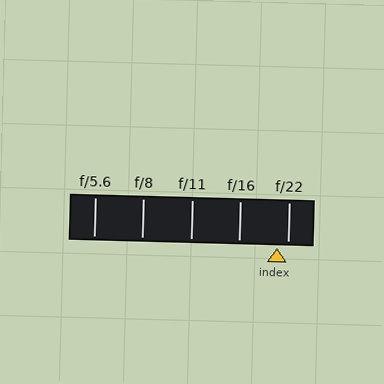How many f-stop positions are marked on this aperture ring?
There are 5 f-stop positions marked.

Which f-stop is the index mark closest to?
The index mark is closest to f/22.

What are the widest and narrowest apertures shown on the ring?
The widest aperture shown is f/5.6 and the narrowest is f/22.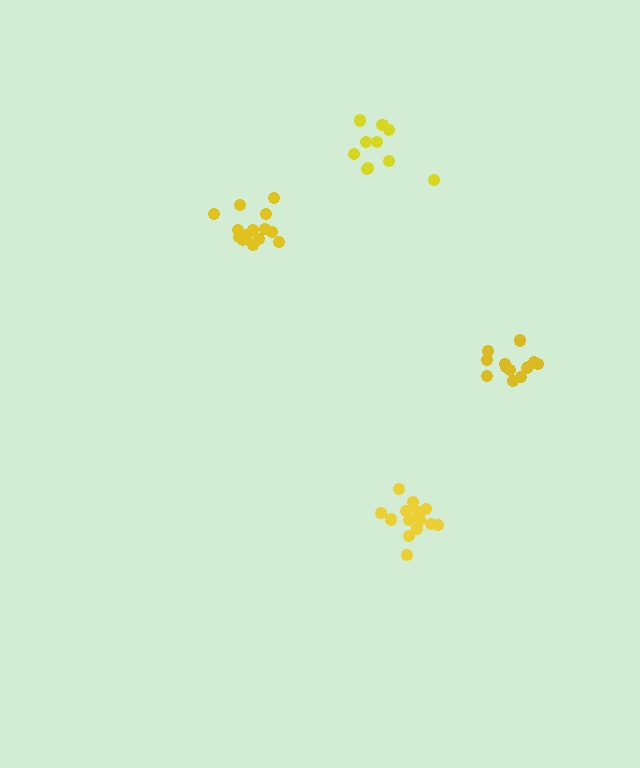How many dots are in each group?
Group 1: 10 dots, Group 2: 15 dots, Group 3: 14 dots, Group 4: 14 dots (53 total).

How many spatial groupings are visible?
There are 4 spatial groupings.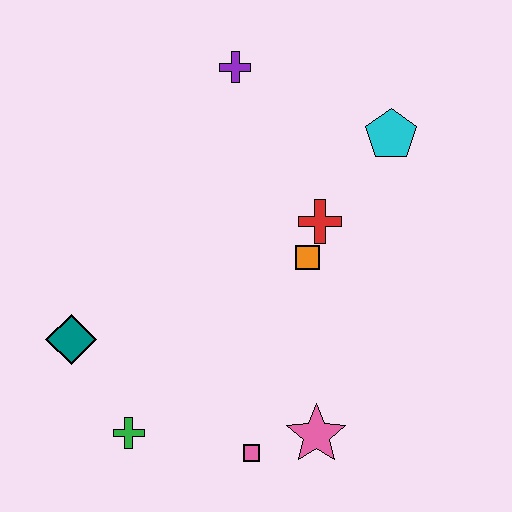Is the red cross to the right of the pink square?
Yes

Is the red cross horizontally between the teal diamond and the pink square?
No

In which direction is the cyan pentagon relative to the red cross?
The cyan pentagon is above the red cross.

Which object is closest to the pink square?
The pink star is closest to the pink square.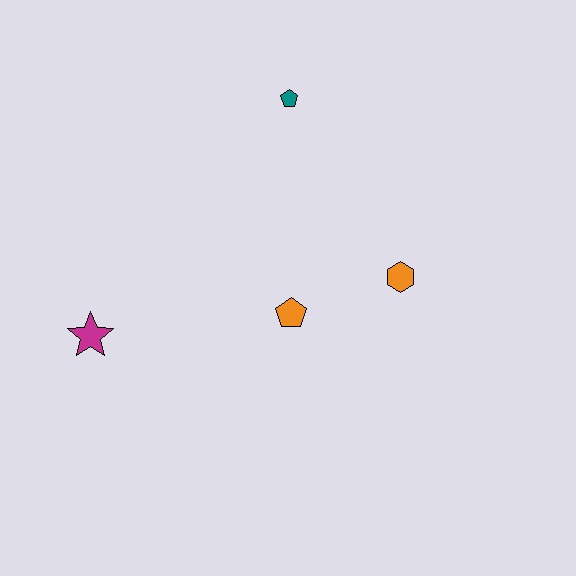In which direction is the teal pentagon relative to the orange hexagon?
The teal pentagon is above the orange hexagon.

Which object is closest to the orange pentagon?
The orange hexagon is closest to the orange pentagon.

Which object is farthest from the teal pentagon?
The magenta star is farthest from the teal pentagon.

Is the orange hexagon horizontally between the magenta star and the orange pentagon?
No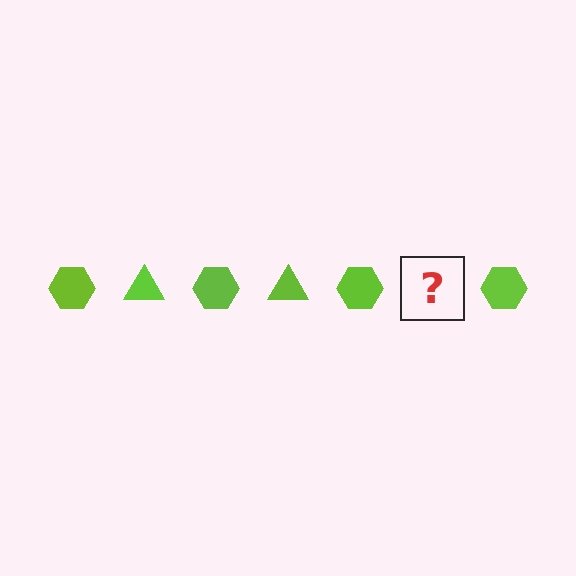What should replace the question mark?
The question mark should be replaced with a lime triangle.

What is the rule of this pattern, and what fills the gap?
The rule is that the pattern cycles through hexagon, triangle shapes in lime. The gap should be filled with a lime triangle.